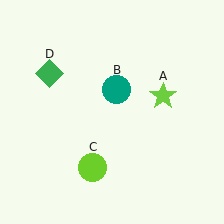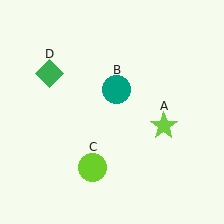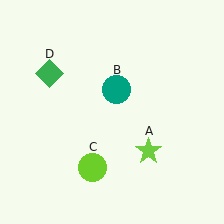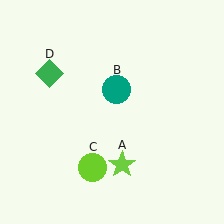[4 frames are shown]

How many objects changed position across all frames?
1 object changed position: lime star (object A).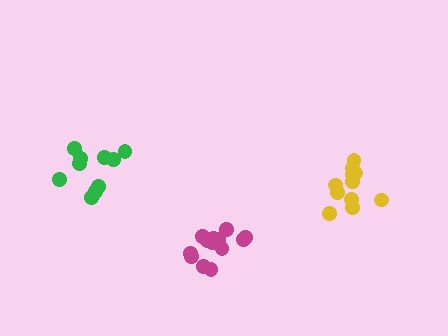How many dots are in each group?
Group 1: 10 dots, Group 2: 14 dots, Group 3: 11 dots (35 total).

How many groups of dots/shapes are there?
There are 3 groups.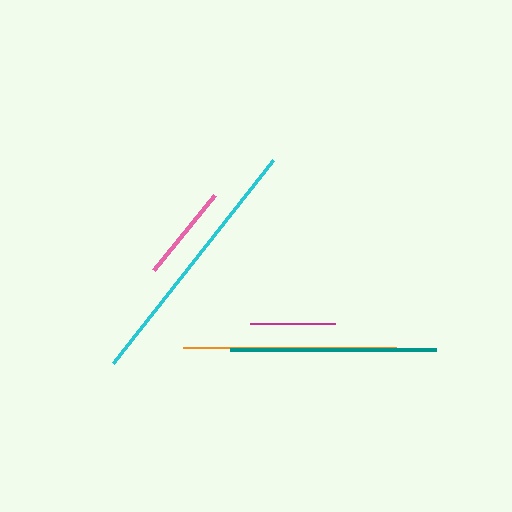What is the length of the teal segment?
The teal segment is approximately 206 pixels long.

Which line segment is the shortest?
The magenta line is the shortest at approximately 85 pixels.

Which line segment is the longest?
The cyan line is the longest at approximately 258 pixels.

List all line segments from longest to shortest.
From longest to shortest: cyan, orange, teal, pink, magenta.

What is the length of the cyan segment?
The cyan segment is approximately 258 pixels long.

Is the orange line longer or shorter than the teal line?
The orange line is longer than the teal line.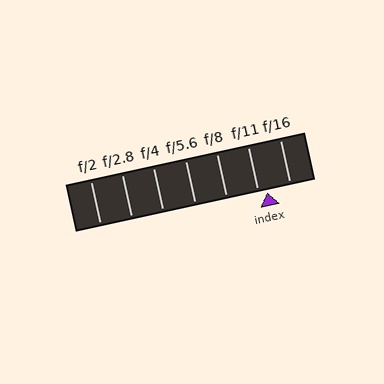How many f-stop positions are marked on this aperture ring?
There are 7 f-stop positions marked.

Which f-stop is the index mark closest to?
The index mark is closest to f/11.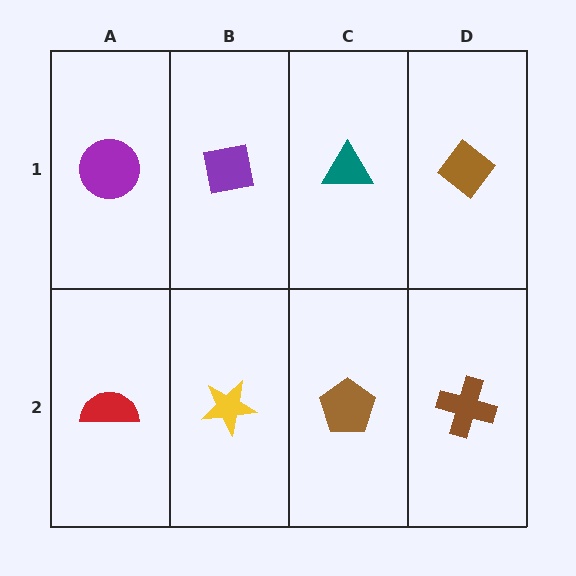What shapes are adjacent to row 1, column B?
A yellow star (row 2, column B), a purple circle (row 1, column A), a teal triangle (row 1, column C).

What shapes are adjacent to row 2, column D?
A brown diamond (row 1, column D), a brown pentagon (row 2, column C).